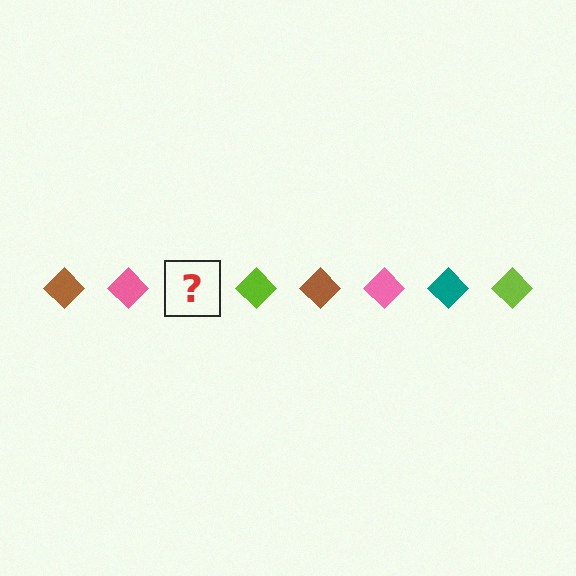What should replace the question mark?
The question mark should be replaced with a teal diamond.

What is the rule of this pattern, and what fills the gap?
The rule is that the pattern cycles through brown, pink, teal, lime diamonds. The gap should be filled with a teal diamond.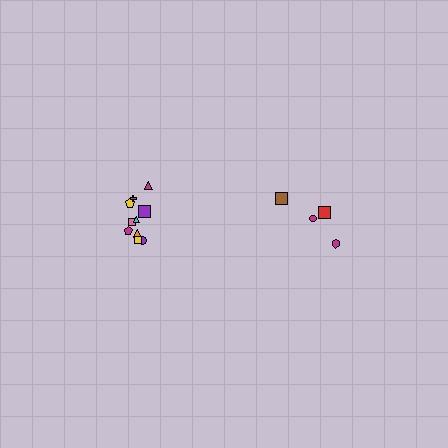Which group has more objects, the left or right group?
The left group.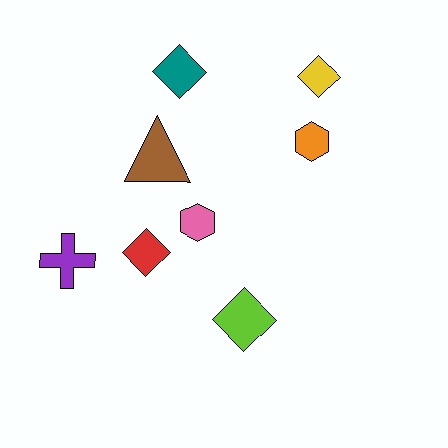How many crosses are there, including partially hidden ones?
There is 1 cross.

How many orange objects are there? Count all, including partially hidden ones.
There is 1 orange object.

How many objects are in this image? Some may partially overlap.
There are 8 objects.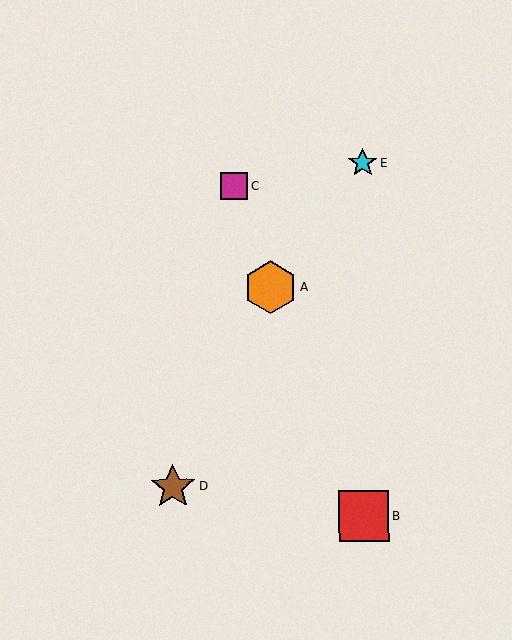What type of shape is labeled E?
Shape E is a cyan star.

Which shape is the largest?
The orange hexagon (labeled A) is the largest.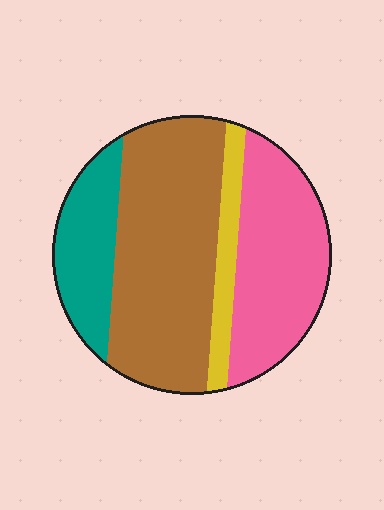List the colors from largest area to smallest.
From largest to smallest: brown, pink, teal, yellow.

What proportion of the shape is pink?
Pink covers around 30% of the shape.